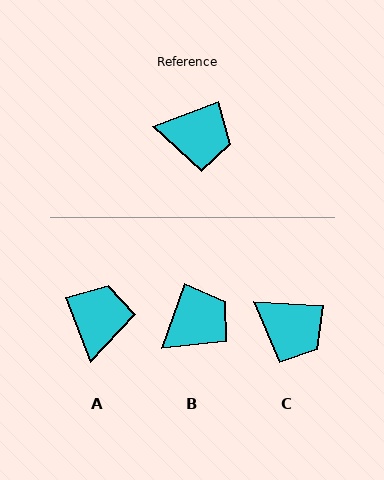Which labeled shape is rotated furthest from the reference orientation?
A, about 90 degrees away.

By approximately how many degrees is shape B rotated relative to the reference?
Approximately 50 degrees counter-clockwise.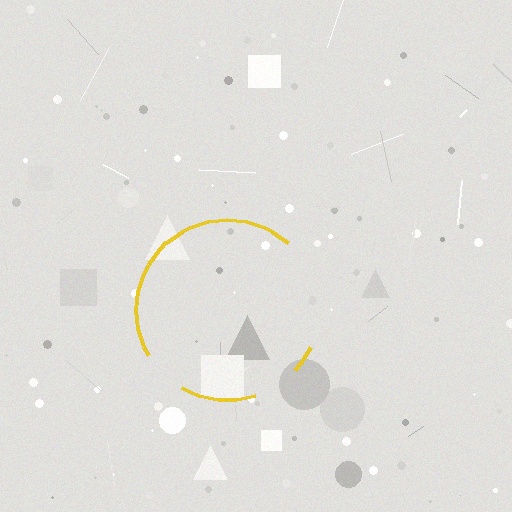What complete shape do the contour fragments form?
The contour fragments form a circle.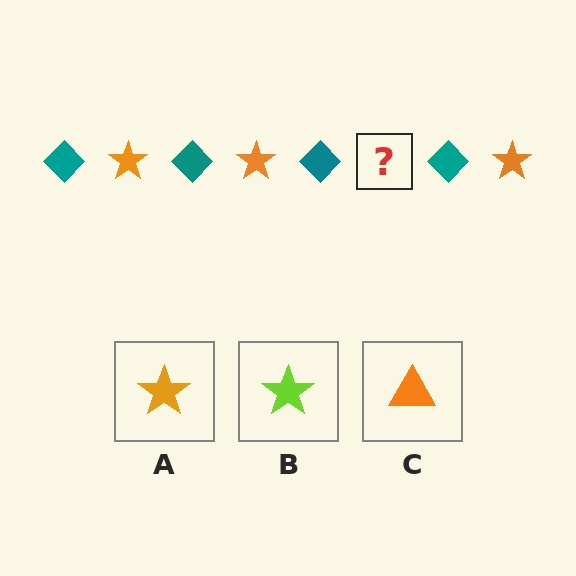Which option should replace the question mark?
Option A.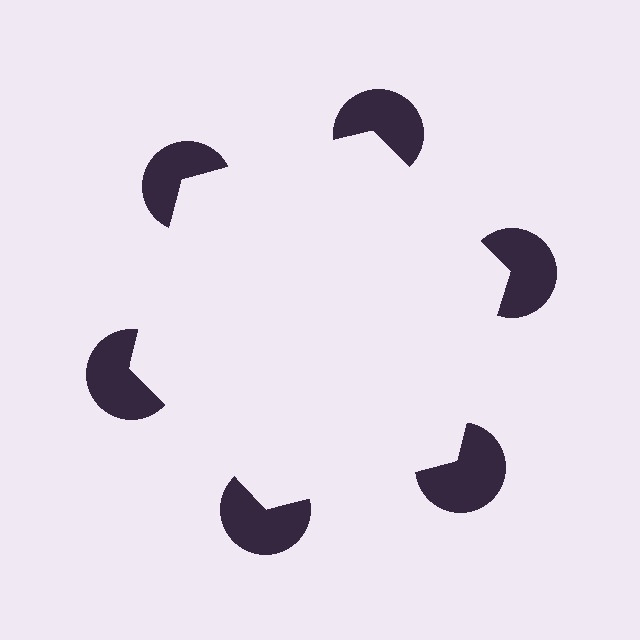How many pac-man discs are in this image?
There are 6 — one at each vertex of the illusory hexagon.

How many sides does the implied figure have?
6 sides.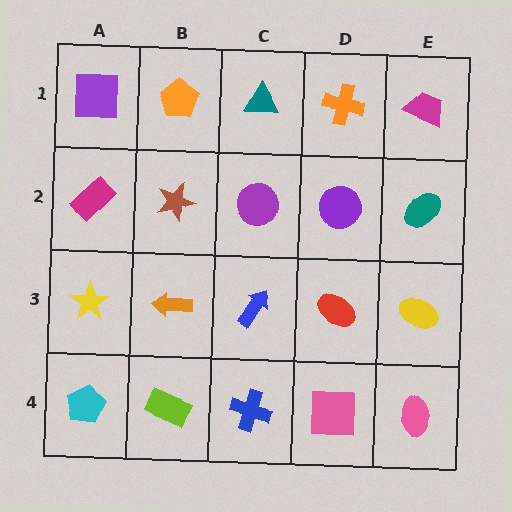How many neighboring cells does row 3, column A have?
3.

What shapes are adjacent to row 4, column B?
An orange arrow (row 3, column B), a cyan pentagon (row 4, column A), a blue cross (row 4, column C).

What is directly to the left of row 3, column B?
A yellow star.